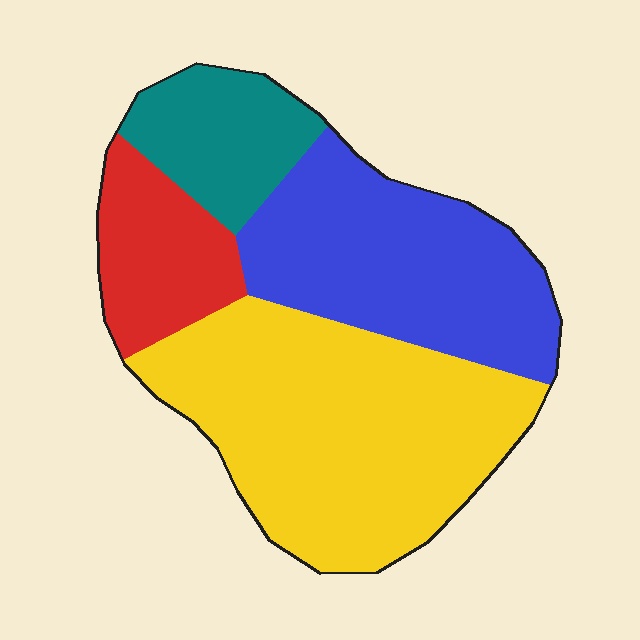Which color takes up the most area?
Yellow, at roughly 45%.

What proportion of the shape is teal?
Teal covers 13% of the shape.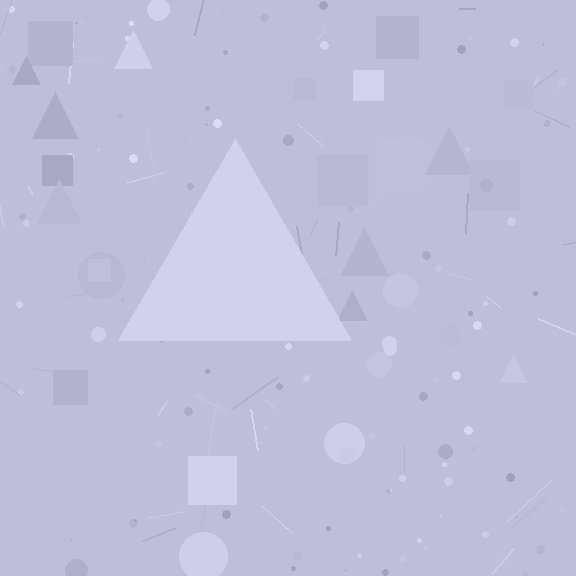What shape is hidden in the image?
A triangle is hidden in the image.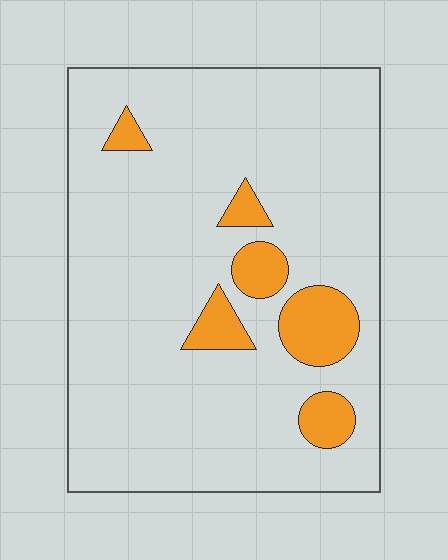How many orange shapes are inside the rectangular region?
6.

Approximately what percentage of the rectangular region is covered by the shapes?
Approximately 10%.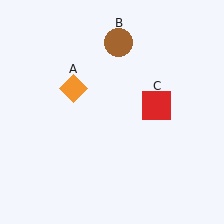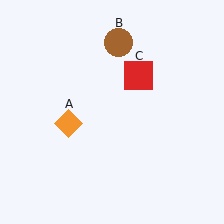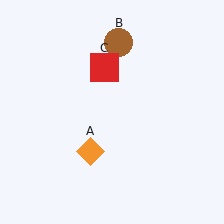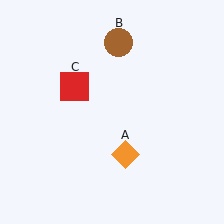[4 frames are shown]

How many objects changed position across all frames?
2 objects changed position: orange diamond (object A), red square (object C).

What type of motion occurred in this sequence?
The orange diamond (object A), red square (object C) rotated counterclockwise around the center of the scene.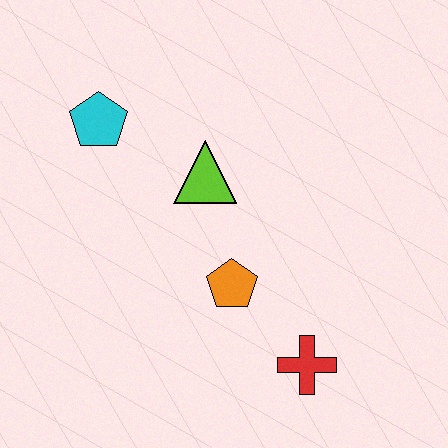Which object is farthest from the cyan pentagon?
The red cross is farthest from the cyan pentagon.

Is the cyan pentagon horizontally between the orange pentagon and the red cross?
No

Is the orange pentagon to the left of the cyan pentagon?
No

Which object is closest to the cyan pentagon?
The lime triangle is closest to the cyan pentagon.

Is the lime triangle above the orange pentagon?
Yes